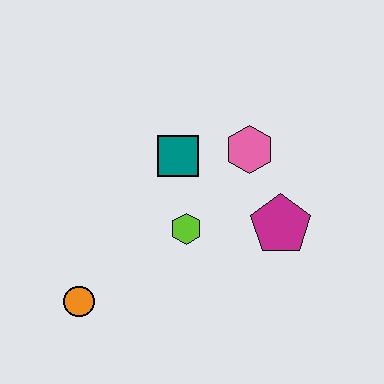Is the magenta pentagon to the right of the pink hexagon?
Yes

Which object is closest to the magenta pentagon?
The pink hexagon is closest to the magenta pentagon.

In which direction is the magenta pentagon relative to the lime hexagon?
The magenta pentagon is to the right of the lime hexagon.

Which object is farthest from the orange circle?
The pink hexagon is farthest from the orange circle.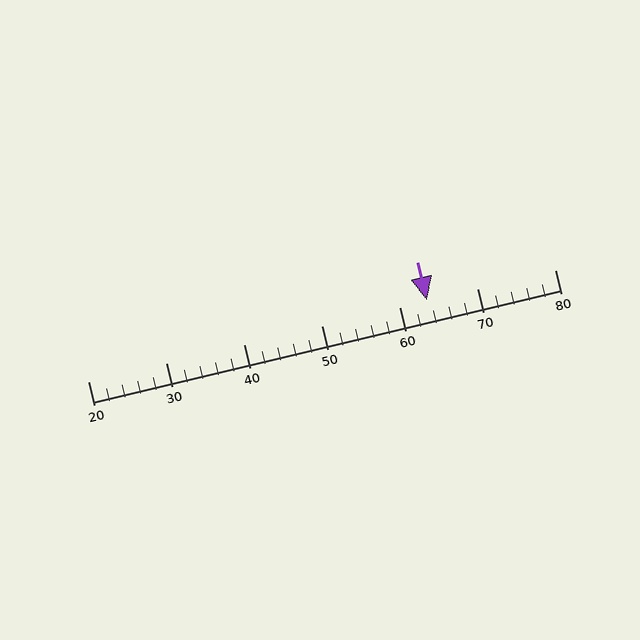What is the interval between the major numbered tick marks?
The major tick marks are spaced 10 units apart.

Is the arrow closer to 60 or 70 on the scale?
The arrow is closer to 60.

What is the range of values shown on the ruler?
The ruler shows values from 20 to 80.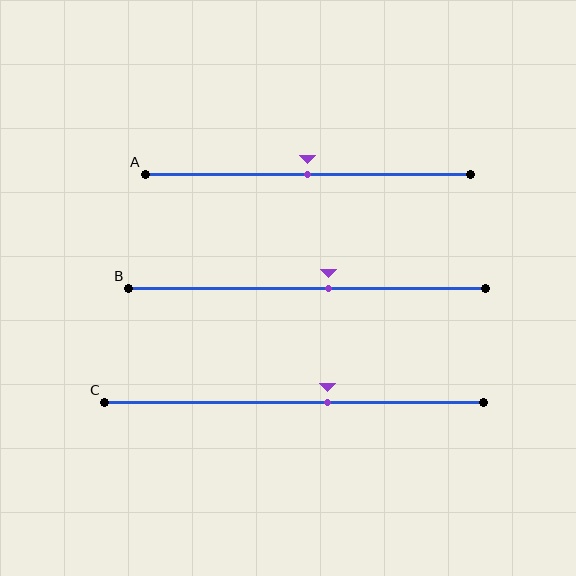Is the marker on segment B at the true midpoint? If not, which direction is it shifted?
No, the marker on segment B is shifted to the right by about 6% of the segment length.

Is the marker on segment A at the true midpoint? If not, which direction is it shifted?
Yes, the marker on segment A is at the true midpoint.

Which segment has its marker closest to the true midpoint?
Segment A has its marker closest to the true midpoint.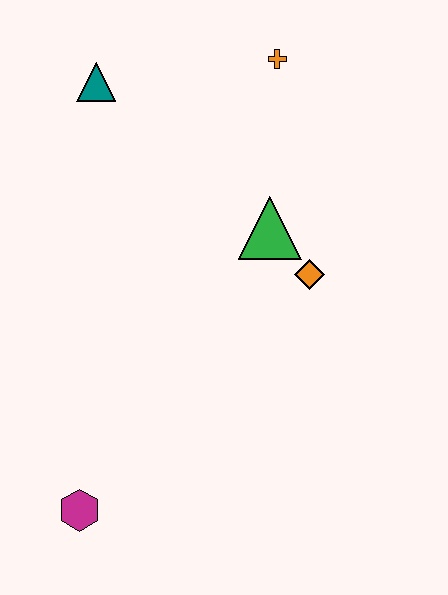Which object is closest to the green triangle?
The orange diamond is closest to the green triangle.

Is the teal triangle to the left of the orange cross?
Yes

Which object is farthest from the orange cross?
The magenta hexagon is farthest from the orange cross.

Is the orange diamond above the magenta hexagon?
Yes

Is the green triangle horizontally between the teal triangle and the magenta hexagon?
No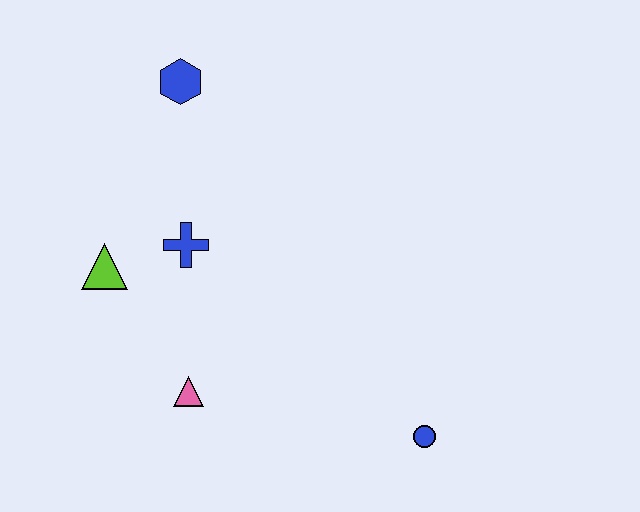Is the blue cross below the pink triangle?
No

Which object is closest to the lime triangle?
The blue cross is closest to the lime triangle.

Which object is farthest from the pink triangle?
The blue hexagon is farthest from the pink triangle.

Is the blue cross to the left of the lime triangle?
No